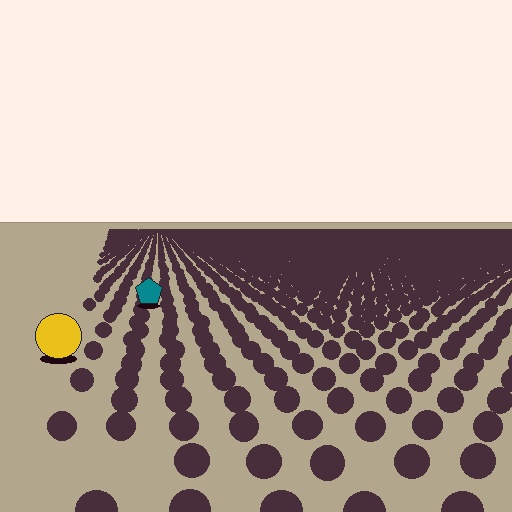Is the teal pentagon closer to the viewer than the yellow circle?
No. The yellow circle is closer — you can tell from the texture gradient: the ground texture is coarser near it.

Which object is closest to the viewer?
The yellow circle is closest. The texture marks near it are larger and more spread out.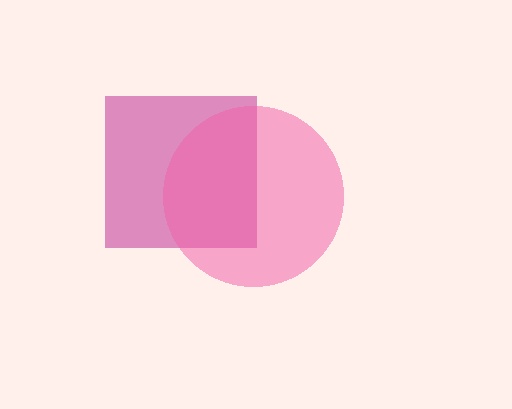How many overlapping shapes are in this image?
There are 2 overlapping shapes in the image.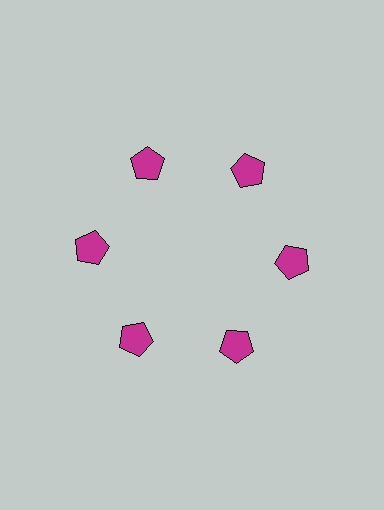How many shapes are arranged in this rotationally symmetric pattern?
There are 6 shapes, arranged in 6 groups of 1.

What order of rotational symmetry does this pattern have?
This pattern has 6-fold rotational symmetry.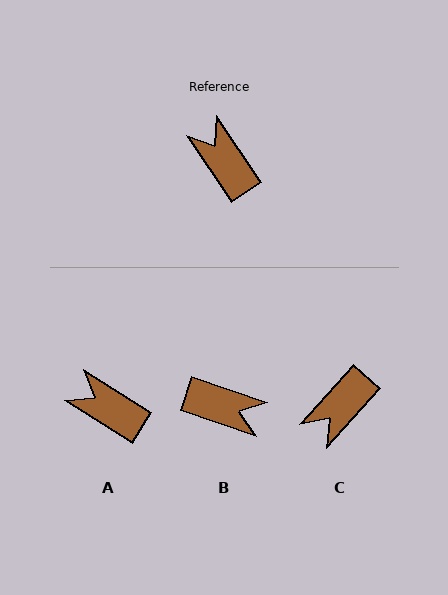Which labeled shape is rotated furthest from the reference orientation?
B, about 143 degrees away.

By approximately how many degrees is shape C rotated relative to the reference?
Approximately 104 degrees counter-clockwise.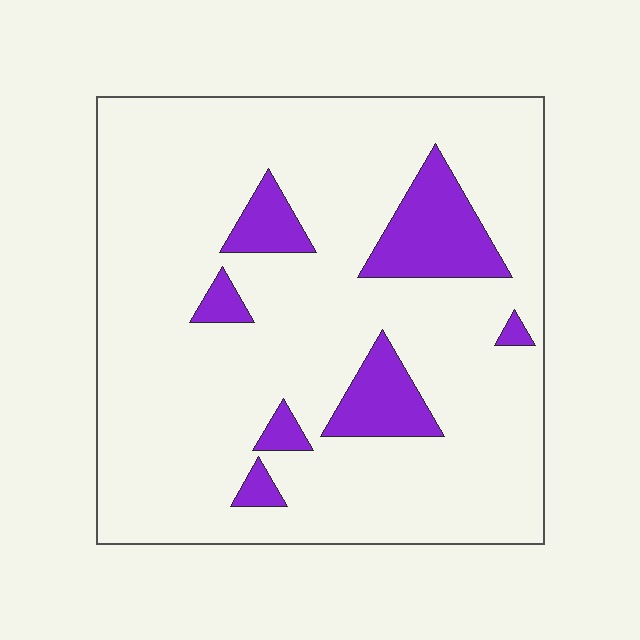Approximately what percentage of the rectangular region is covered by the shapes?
Approximately 15%.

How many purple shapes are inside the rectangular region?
7.